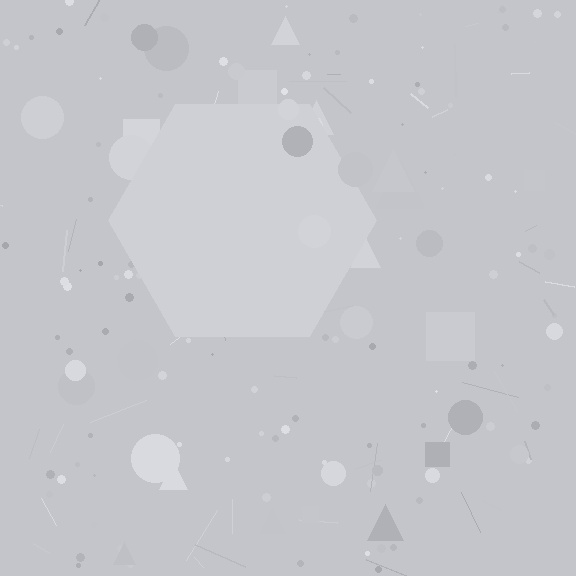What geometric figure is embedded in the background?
A hexagon is embedded in the background.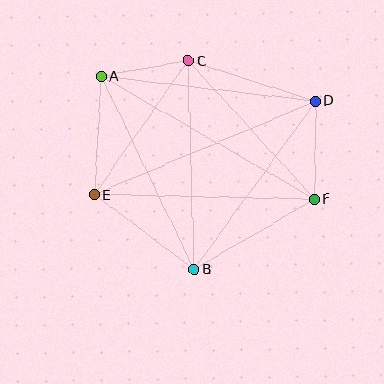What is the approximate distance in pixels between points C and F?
The distance between C and F is approximately 187 pixels.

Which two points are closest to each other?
Points A and C are closest to each other.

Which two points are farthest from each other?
Points A and F are farthest from each other.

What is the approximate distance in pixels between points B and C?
The distance between B and C is approximately 209 pixels.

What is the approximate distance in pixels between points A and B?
The distance between A and B is approximately 214 pixels.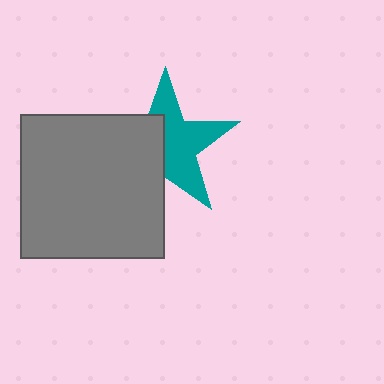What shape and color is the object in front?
The object in front is a gray square.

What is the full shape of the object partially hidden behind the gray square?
The partially hidden object is a teal star.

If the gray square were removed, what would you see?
You would see the complete teal star.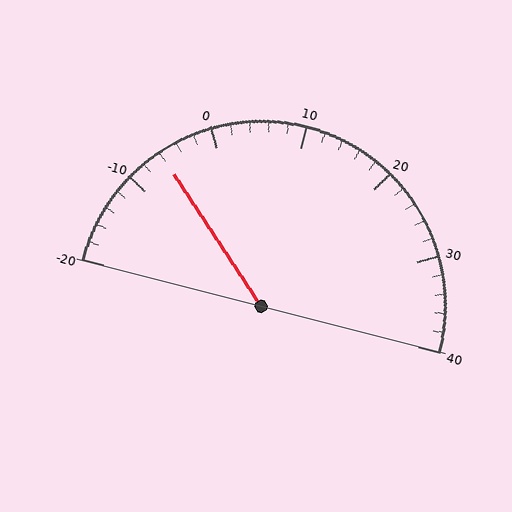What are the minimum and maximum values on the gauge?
The gauge ranges from -20 to 40.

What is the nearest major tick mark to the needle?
The nearest major tick mark is -10.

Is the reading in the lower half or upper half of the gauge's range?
The reading is in the lower half of the range (-20 to 40).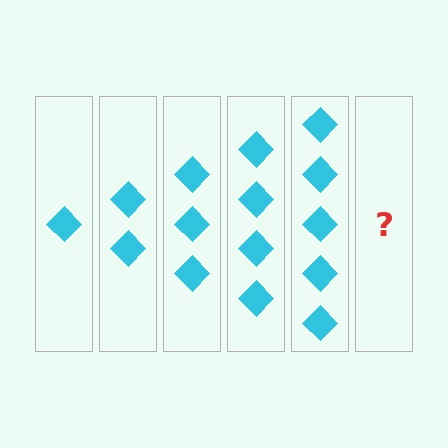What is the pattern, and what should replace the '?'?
The pattern is that each step adds one more diamond. The '?' should be 6 diamonds.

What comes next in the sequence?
The next element should be 6 diamonds.